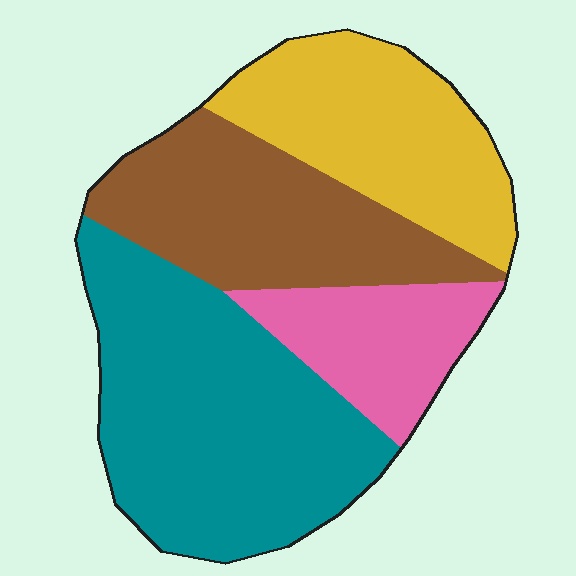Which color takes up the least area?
Pink, at roughly 15%.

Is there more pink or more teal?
Teal.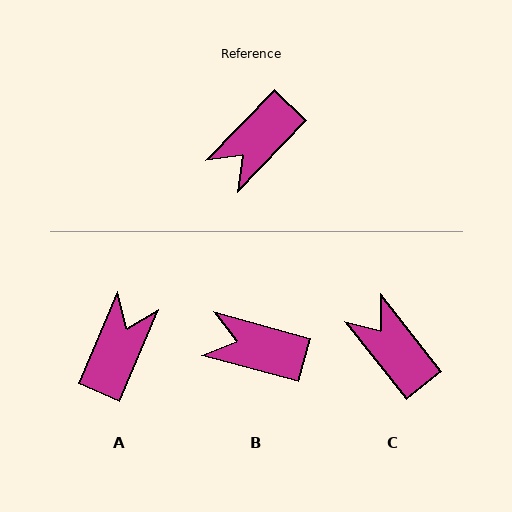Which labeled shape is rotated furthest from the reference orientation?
A, about 159 degrees away.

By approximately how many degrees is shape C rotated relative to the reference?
Approximately 98 degrees clockwise.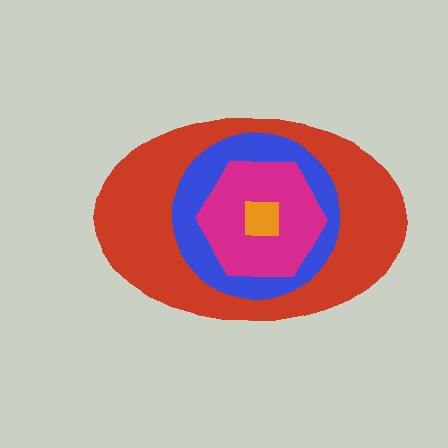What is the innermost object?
The orange square.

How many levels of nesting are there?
4.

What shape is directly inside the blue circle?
The magenta hexagon.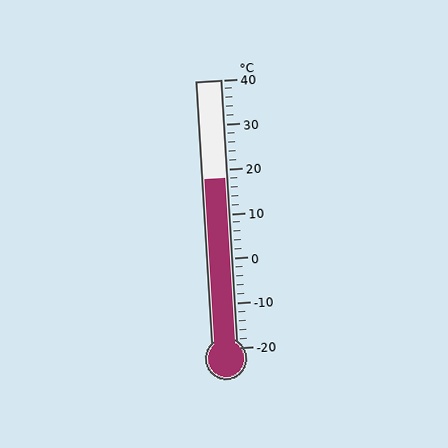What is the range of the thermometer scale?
The thermometer scale ranges from -20°C to 40°C.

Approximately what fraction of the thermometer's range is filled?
The thermometer is filled to approximately 65% of its range.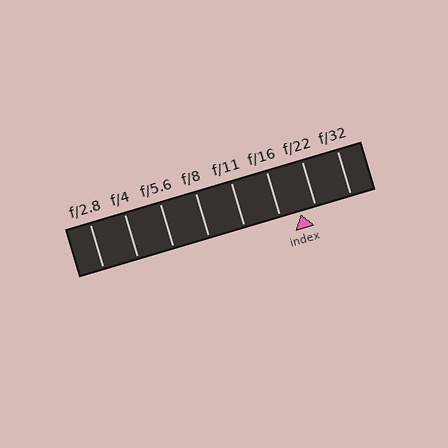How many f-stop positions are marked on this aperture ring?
There are 8 f-stop positions marked.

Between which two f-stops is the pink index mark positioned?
The index mark is between f/16 and f/22.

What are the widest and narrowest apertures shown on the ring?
The widest aperture shown is f/2.8 and the narrowest is f/32.